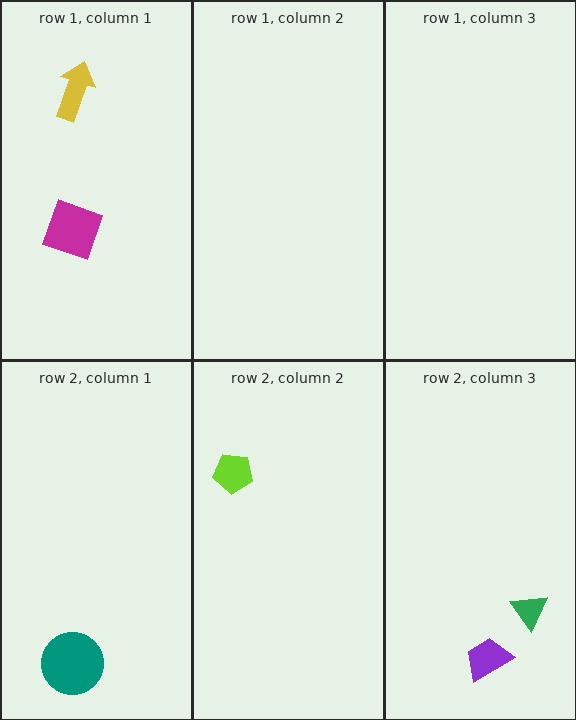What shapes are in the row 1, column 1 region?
The yellow arrow, the magenta diamond.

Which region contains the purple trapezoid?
The row 2, column 3 region.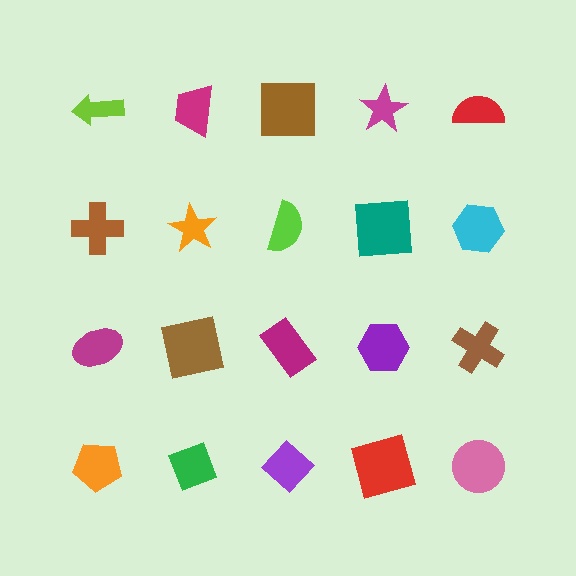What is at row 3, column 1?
A magenta ellipse.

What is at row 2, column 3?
A lime semicircle.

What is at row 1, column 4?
A magenta star.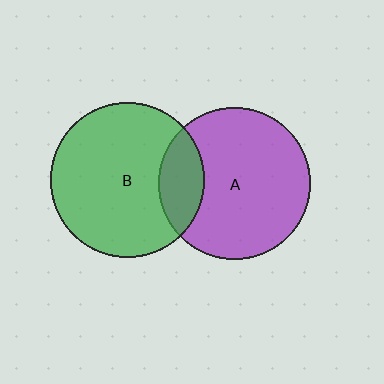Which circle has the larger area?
Circle B (green).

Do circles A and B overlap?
Yes.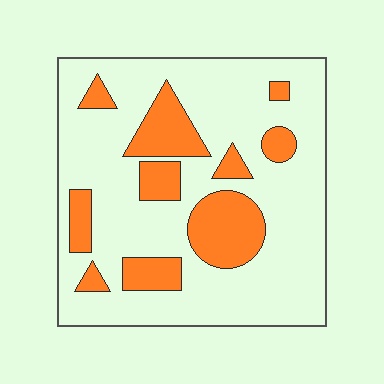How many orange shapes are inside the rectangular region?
10.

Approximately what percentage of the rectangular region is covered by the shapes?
Approximately 25%.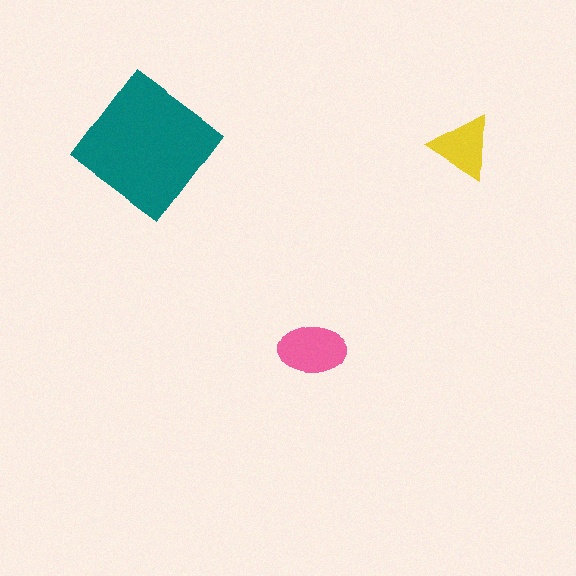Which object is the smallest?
The yellow triangle.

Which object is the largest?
The teal diamond.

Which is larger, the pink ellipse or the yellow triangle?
The pink ellipse.